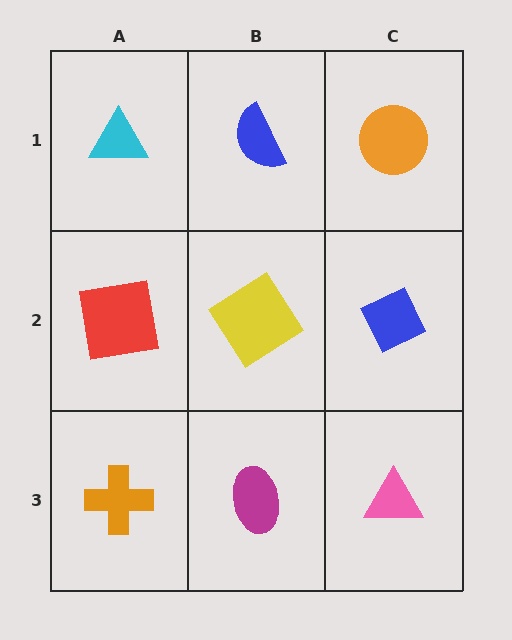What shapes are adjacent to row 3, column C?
A blue diamond (row 2, column C), a magenta ellipse (row 3, column B).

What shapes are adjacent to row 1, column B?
A yellow diamond (row 2, column B), a cyan triangle (row 1, column A), an orange circle (row 1, column C).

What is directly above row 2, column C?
An orange circle.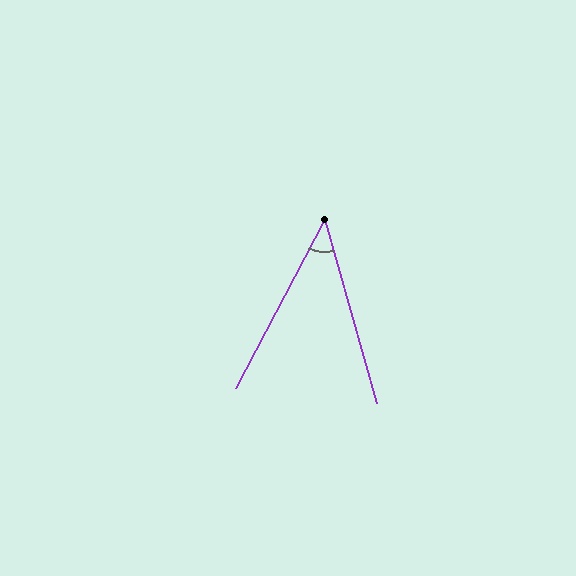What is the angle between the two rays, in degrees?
Approximately 44 degrees.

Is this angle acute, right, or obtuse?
It is acute.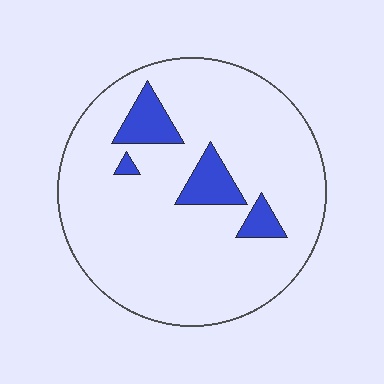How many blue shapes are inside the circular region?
4.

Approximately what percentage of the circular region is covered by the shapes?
Approximately 10%.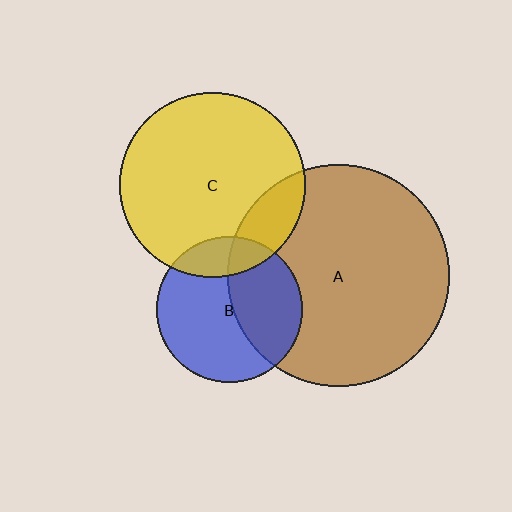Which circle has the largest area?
Circle A (brown).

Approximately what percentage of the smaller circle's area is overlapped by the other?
Approximately 15%.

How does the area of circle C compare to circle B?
Approximately 1.6 times.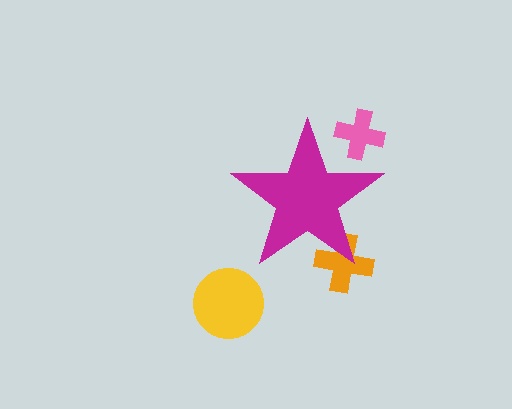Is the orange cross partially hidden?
Yes, the orange cross is partially hidden behind the magenta star.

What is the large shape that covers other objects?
A magenta star.